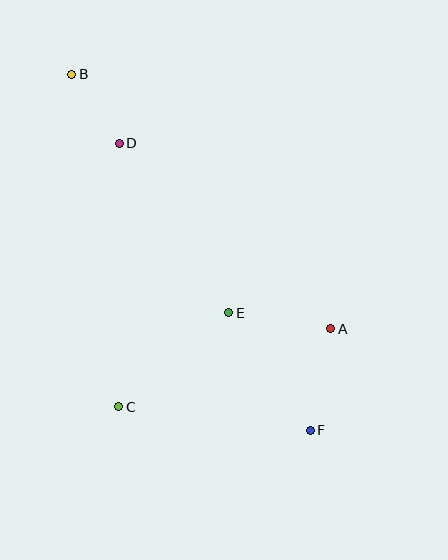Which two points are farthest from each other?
Points B and F are farthest from each other.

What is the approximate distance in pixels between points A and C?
The distance between A and C is approximately 226 pixels.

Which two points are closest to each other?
Points B and D are closest to each other.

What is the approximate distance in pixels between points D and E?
The distance between D and E is approximately 202 pixels.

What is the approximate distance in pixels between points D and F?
The distance between D and F is approximately 345 pixels.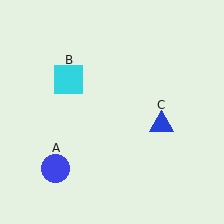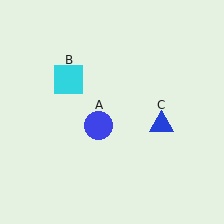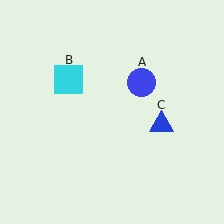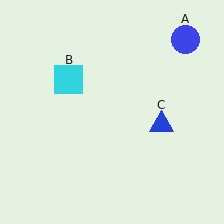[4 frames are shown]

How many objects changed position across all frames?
1 object changed position: blue circle (object A).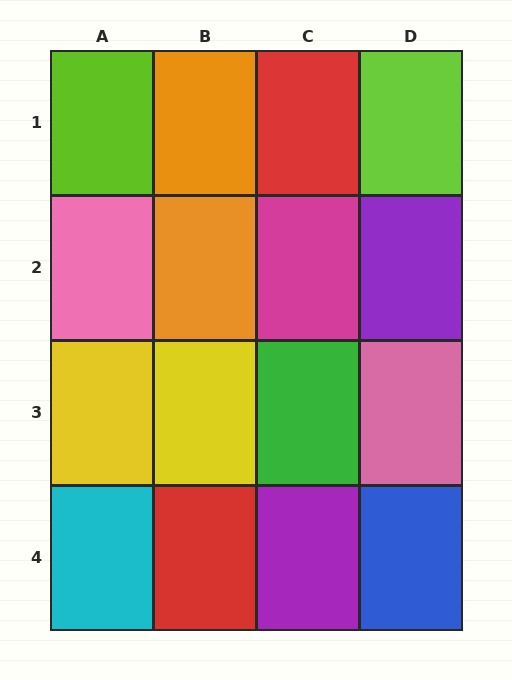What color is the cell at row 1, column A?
Lime.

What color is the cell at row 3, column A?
Yellow.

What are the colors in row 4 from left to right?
Cyan, red, purple, blue.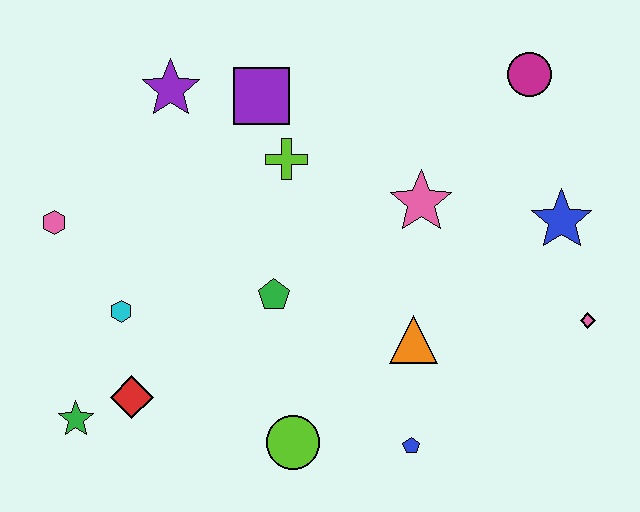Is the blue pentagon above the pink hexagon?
No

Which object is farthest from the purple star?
The pink diamond is farthest from the purple star.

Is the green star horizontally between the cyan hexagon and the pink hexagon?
Yes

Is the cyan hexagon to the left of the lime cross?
Yes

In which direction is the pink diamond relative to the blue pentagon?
The pink diamond is to the right of the blue pentagon.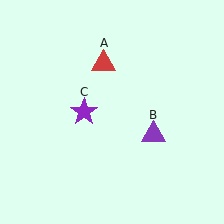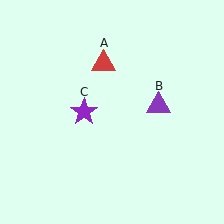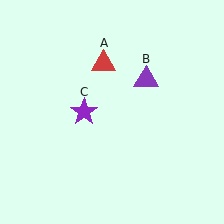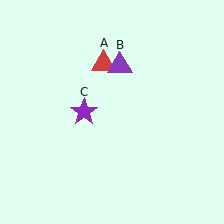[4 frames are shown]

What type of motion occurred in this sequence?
The purple triangle (object B) rotated counterclockwise around the center of the scene.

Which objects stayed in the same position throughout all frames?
Red triangle (object A) and purple star (object C) remained stationary.